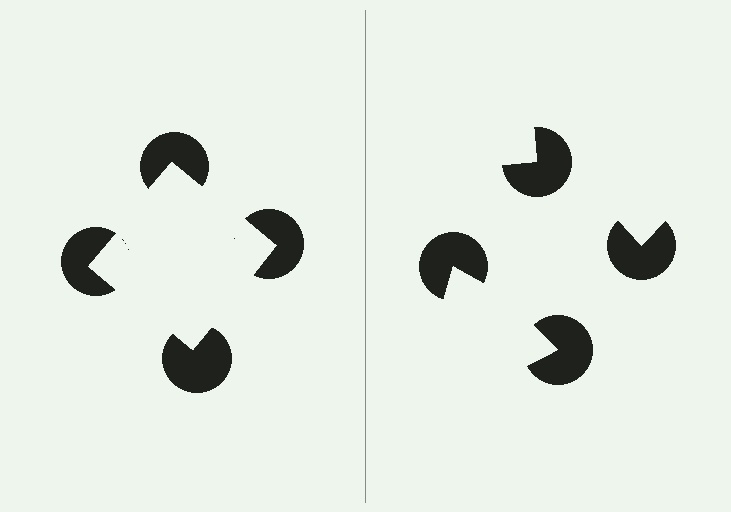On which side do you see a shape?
An illusory square appears on the left side. On the right side the wedge cuts are rotated, so no coherent shape forms.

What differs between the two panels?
The pac-man discs are positioned identically on both sides; only the wedge orientations differ. On the left they align to a square; on the right they are misaligned.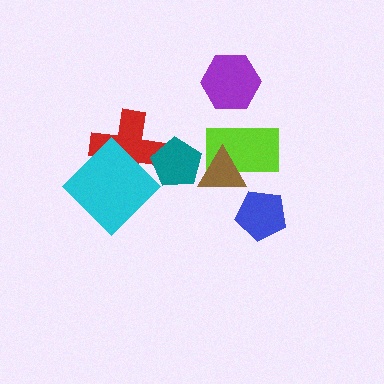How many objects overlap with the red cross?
2 objects overlap with the red cross.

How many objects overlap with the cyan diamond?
1 object overlaps with the cyan diamond.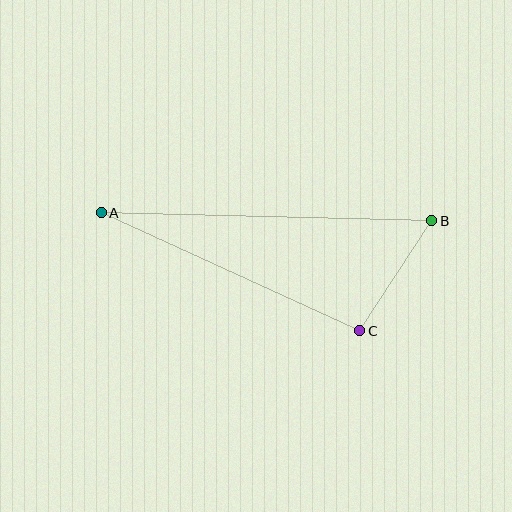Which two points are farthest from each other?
Points A and B are farthest from each other.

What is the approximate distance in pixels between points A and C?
The distance between A and C is approximately 284 pixels.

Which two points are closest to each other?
Points B and C are closest to each other.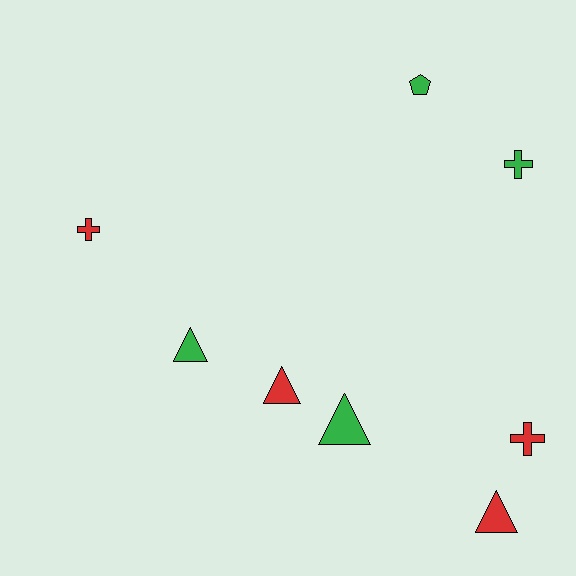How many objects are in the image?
There are 8 objects.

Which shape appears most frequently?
Triangle, with 4 objects.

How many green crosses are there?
There is 1 green cross.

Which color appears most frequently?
Red, with 4 objects.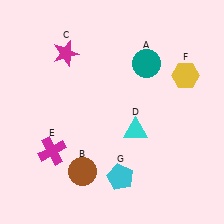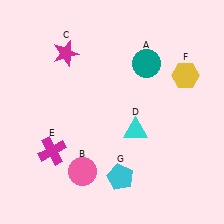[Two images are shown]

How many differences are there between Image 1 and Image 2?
There is 1 difference between the two images.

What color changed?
The circle (B) changed from brown in Image 1 to pink in Image 2.